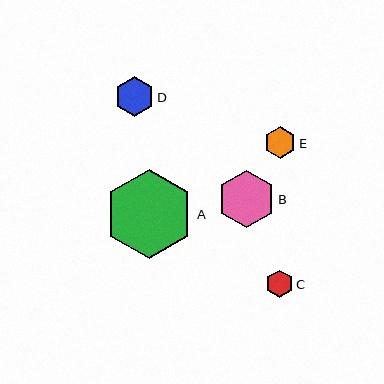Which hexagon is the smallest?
Hexagon C is the smallest with a size of approximately 27 pixels.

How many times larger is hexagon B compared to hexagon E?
Hexagon B is approximately 1.8 times the size of hexagon E.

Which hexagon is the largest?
Hexagon A is the largest with a size of approximately 89 pixels.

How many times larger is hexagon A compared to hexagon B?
Hexagon A is approximately 1.5 times the size of hexagon B.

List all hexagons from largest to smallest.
From largest to smallest: A, B, D, E, C.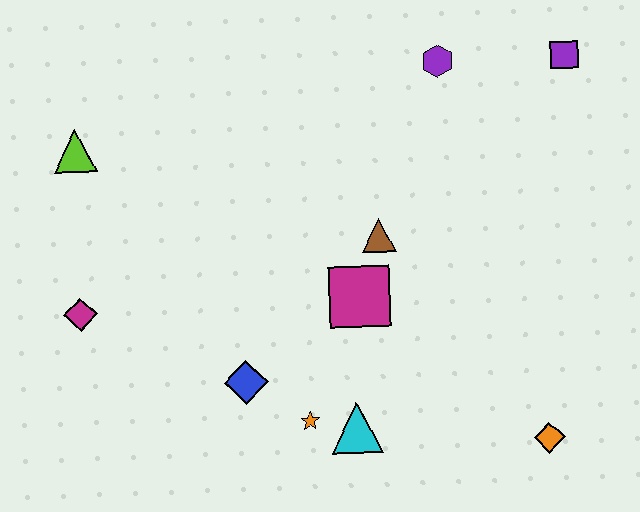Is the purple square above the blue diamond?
Yes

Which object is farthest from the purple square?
The magenta diamond is farthest from the purple square.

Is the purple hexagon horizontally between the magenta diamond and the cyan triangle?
No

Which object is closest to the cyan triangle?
The orange star is closest to the cyan triangle.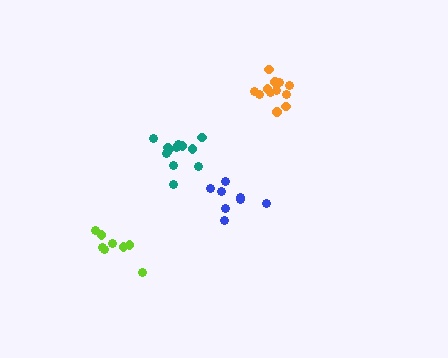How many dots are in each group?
Group 1: 8 dots, Group 2: 12 dots, Group 3: 12 dots, Group 4: 8 dots (40 total).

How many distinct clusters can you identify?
There are 4 distinct clusters.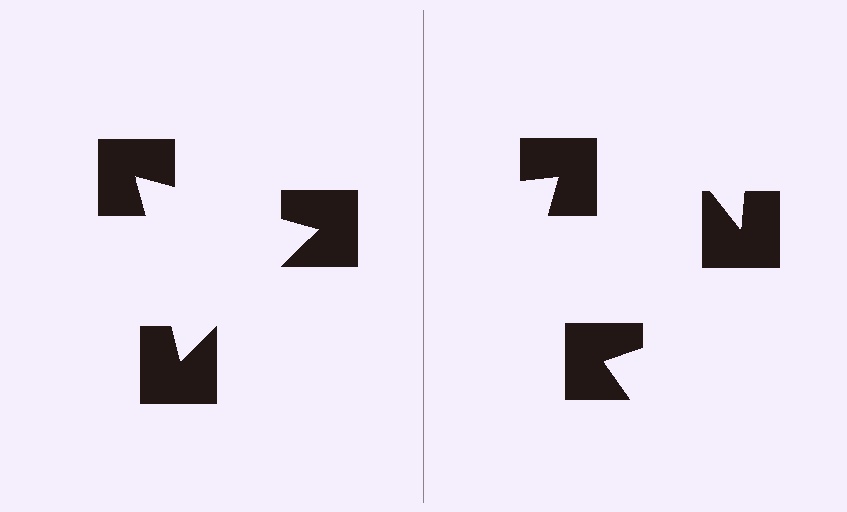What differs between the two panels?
The notched squares are positioned identically on both sides; only the wedge orientations differ. On the left they align to a triangle; on the right they are misaligned.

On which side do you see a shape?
An illusory triangle appears on the left side. On the right side the wedge cuts are rotated, so no coherent shape forms.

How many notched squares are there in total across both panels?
6 — 3 on each side.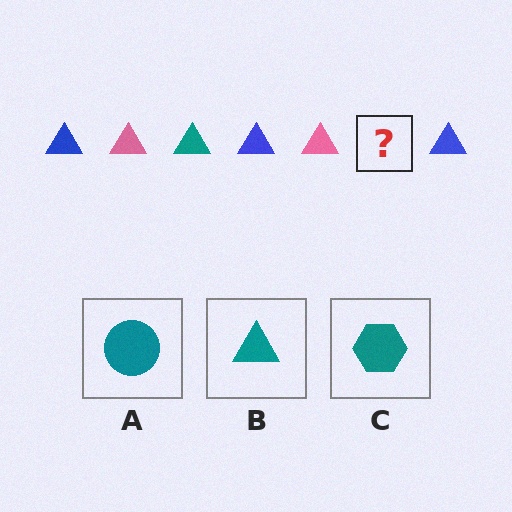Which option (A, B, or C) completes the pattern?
B.